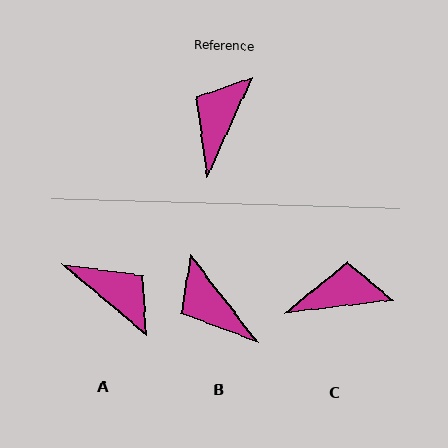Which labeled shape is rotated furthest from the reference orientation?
A, about 106 degrees away.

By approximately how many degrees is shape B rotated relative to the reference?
Approximately 62 degrees counter-clockwise.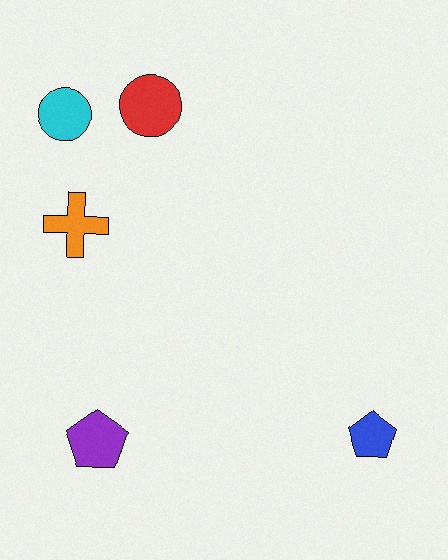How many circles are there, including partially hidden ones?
There are 2 circles.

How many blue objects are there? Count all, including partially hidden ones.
There is 1 blue object.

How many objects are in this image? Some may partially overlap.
There are 5 objects.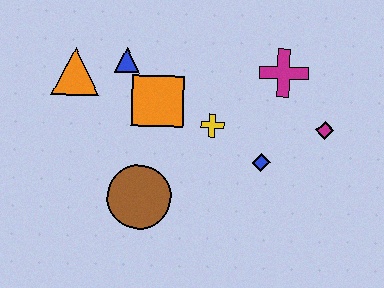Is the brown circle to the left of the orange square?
Yes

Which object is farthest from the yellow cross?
The orange triangle is farthest from the yellow cross.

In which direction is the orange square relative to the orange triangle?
The orange square is to the right of the orange triangle.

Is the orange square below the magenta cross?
Yes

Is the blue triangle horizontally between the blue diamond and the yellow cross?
No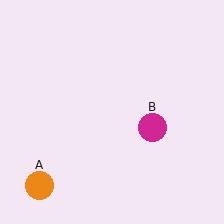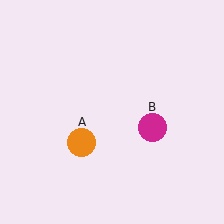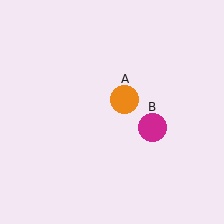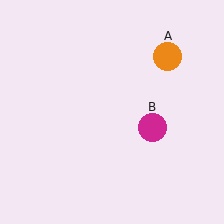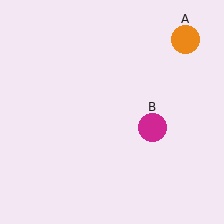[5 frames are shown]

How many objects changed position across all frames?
1 object changed position: orange circle (object A).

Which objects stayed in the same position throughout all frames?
Magenta circle (object B) remained stationary.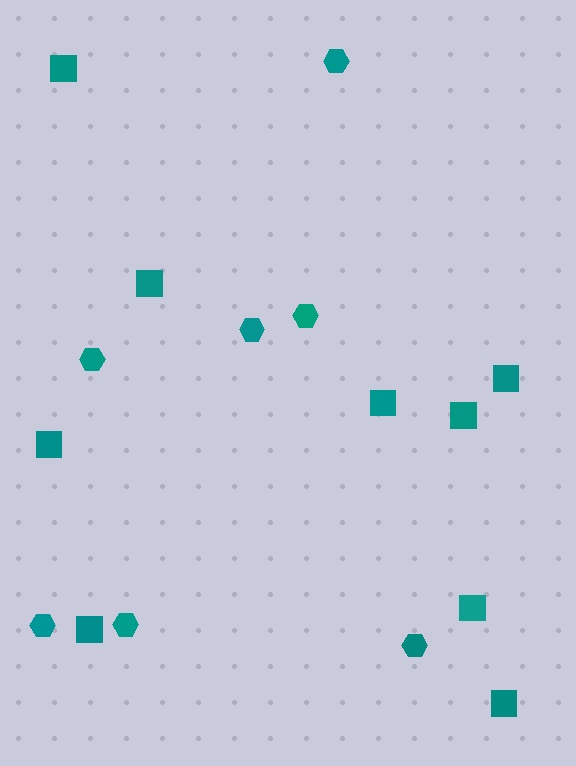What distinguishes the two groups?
There are 2 groups: one group of hexagons (7) and one group of squares (9).